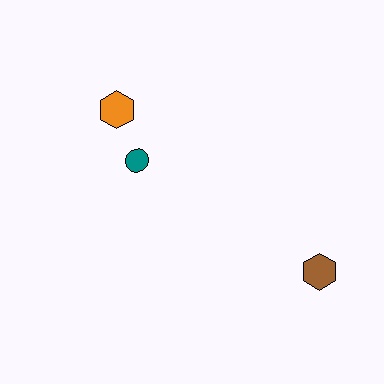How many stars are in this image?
There are no stars.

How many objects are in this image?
There are 3 objects.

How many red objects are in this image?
There are no red objects.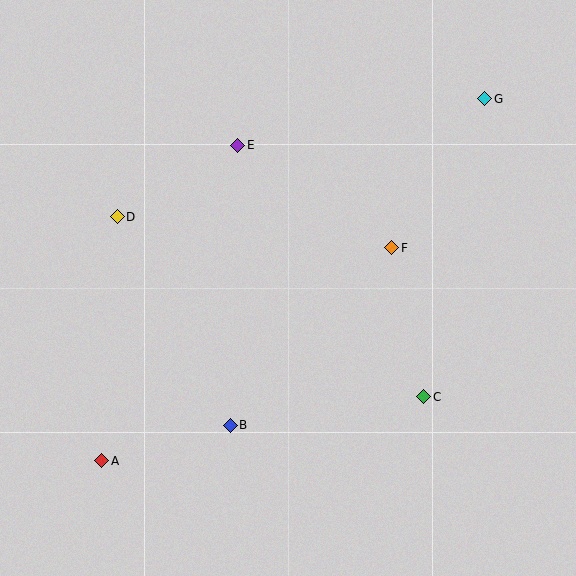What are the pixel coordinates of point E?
Point E is at (238, 145).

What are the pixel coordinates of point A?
Point A is at (101, 461).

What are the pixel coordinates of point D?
Point D is at (117, 217).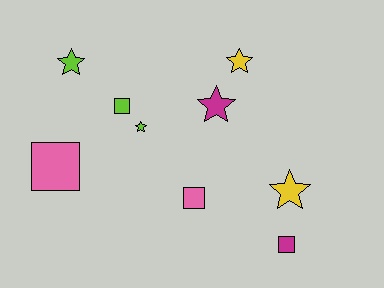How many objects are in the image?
There are 9 objects.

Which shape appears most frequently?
Star, with 5 objects.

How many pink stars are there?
There are no pink stars.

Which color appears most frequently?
Lime, with 3 objects.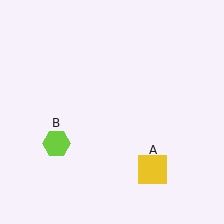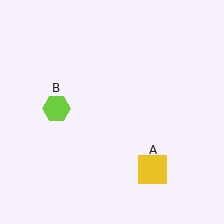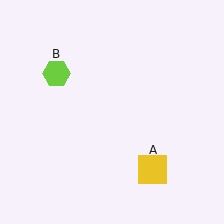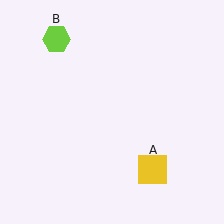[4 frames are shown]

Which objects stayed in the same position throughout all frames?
Yellow square (object A) remained stationary.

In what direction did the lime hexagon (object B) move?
The lime hexagon (object B) moved up.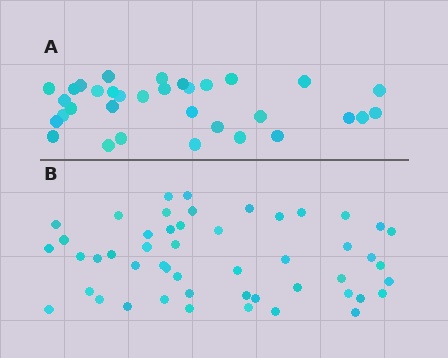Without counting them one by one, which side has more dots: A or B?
Region B (the bottom region) has more dots.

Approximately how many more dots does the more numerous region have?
Region B has approximately 15 more dots than region A.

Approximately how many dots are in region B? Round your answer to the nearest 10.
About 50 dots.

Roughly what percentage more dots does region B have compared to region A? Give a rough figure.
About 50% more.